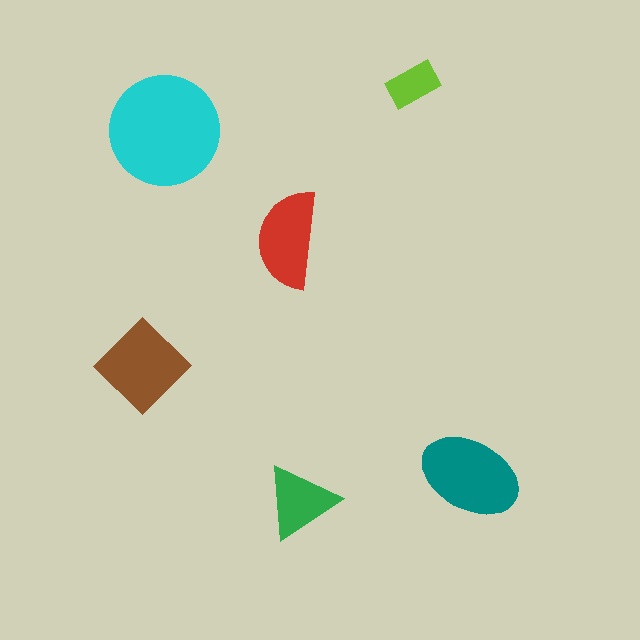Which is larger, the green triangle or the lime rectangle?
The green triangle.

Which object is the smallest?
The lime rectangle.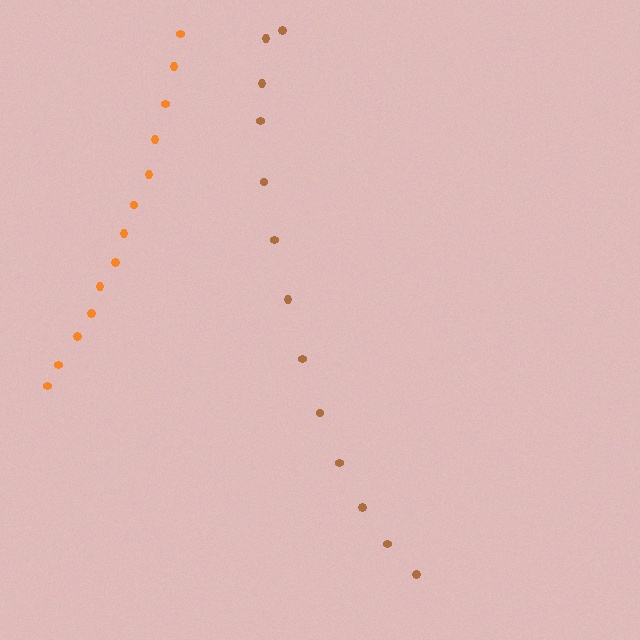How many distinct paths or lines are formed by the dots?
There are 2 distinct paths.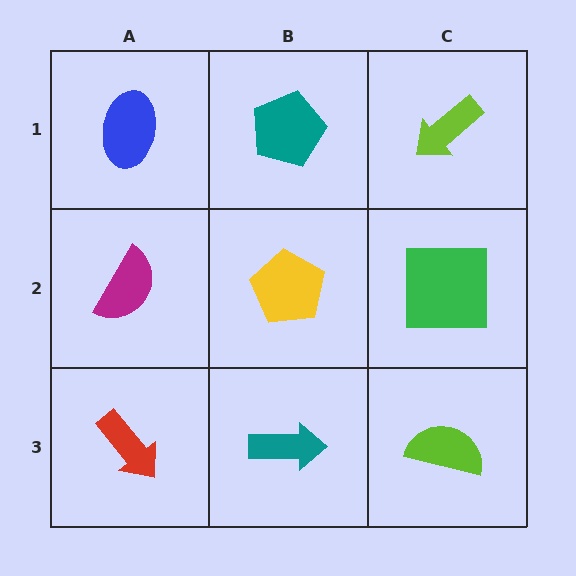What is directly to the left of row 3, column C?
A teal arrow.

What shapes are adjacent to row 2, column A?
A blue ellipse (row 1, column A), a red arrow (row 3, column A), a yellow pentagon (row 2, column B).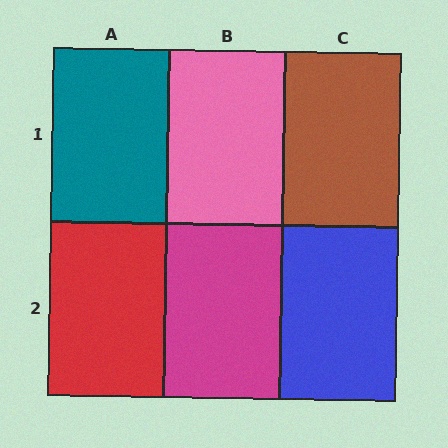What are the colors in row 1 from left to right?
Teal, pink, brown.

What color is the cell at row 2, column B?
Magenta.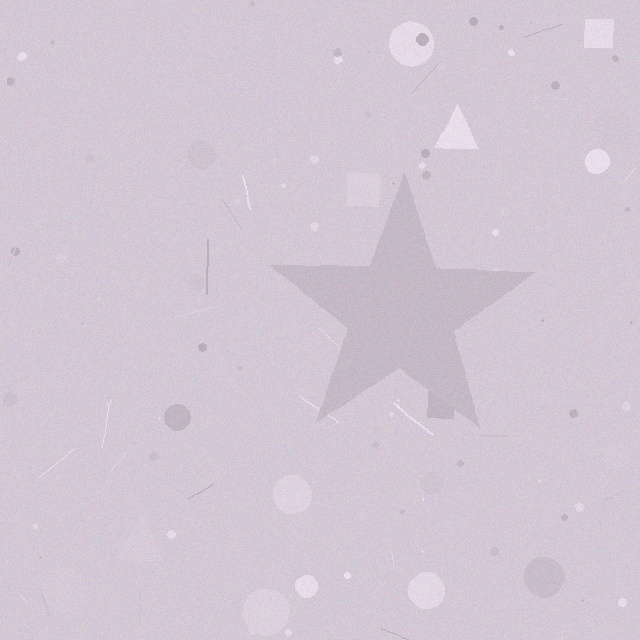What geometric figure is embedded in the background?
A star is embedded in the background.